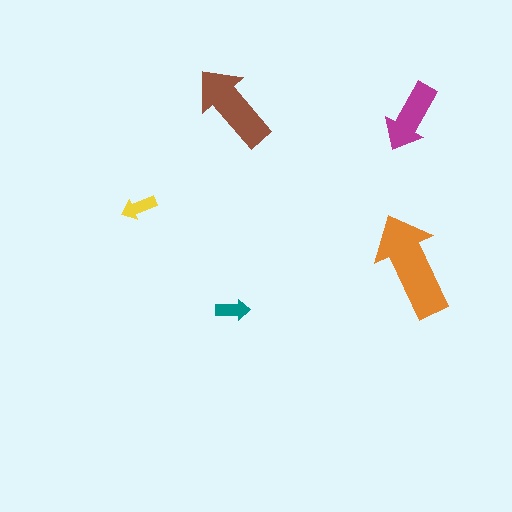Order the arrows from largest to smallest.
the orange one, the brown one, the magenta one, the yellow one, the teal one.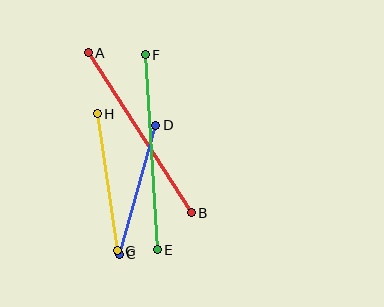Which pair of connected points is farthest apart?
Points E and F are farthest apart.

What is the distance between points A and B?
The distance is approximately 190 pixels.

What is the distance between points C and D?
The distance is approximately 134 pixels.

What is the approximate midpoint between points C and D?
The midpoint is at approximately (138, 190) pixels.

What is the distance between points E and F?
The distance is approximately 195 pixels.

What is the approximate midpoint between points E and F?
The midpoint is at approximately (151, 152) pixels.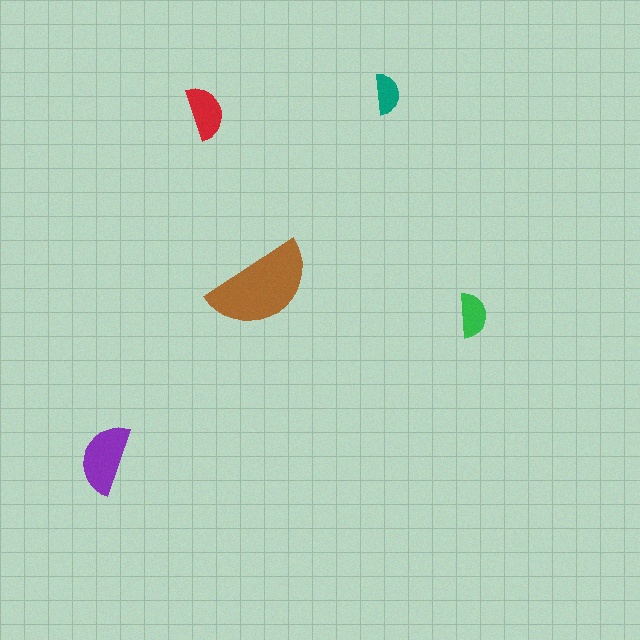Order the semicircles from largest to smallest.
the brown one, the purple one, the red one, the green one, the teal one.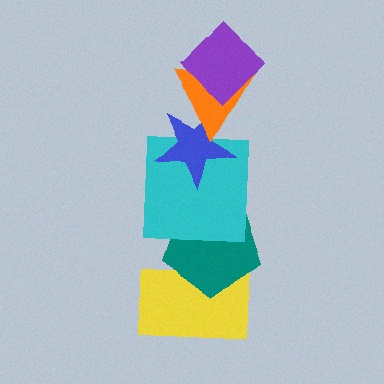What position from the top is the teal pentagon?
The teal pentagon is 5th from the top.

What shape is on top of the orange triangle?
The purple diamond is on top of the orange triangle.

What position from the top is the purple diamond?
The purple diamond is 1st from the top.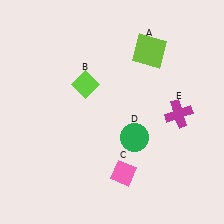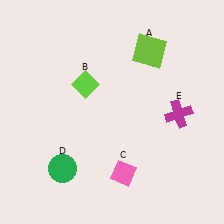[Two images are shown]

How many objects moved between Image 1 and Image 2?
1 object moved between the two images.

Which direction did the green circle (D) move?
The green circle (D) moved left.